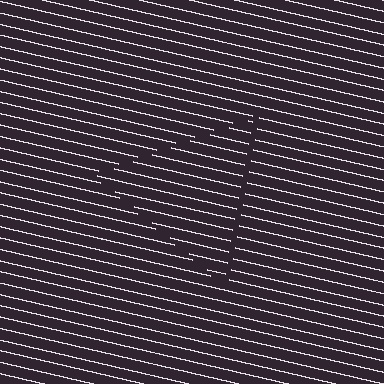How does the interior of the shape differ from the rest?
The interior of the shape contains the same grating, shifted by half a period — the contour is defined by the phase discontinuity where line-ends from the inner and outer gratings abut.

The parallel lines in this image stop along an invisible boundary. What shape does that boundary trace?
An illusory triangle. The interior of the shape contains the same grating, shifted by half a period — the contour is defined by the phase discontinuity where line-ends from the inner and outer gratings abut.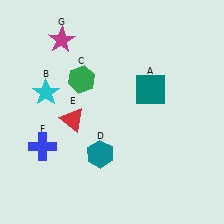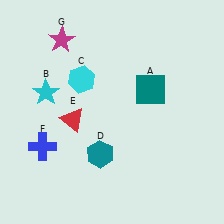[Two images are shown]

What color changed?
The hexagon (C) changed from green in Image 1 to cyan in Image 2.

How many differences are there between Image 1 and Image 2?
There is 1 difference between the two images.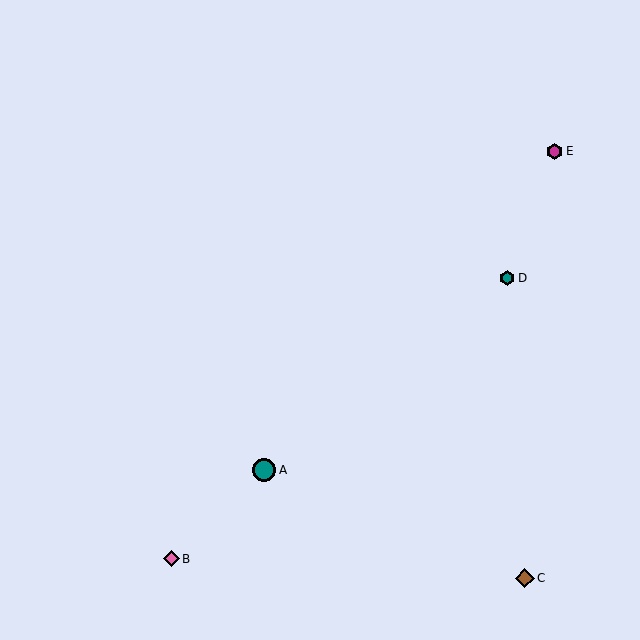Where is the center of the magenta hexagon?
The center of the magenta hexagon is at (554, 151).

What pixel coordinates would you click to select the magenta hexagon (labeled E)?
Click at (554, 151) to select the magenta hexagon E.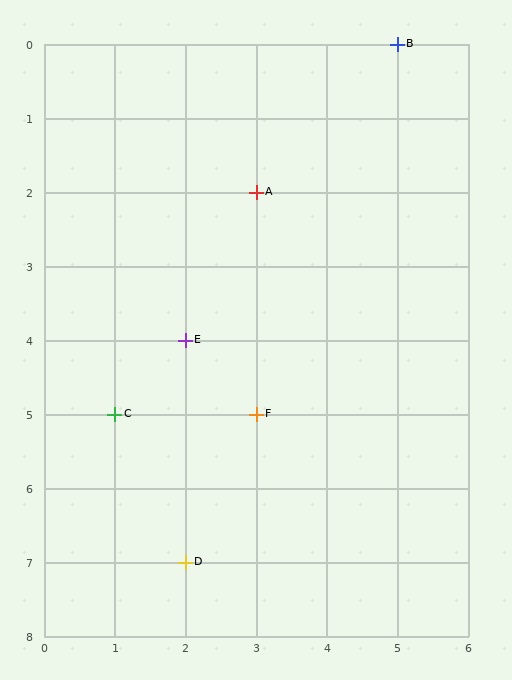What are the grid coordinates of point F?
Point F is at grid coordinates (3, 5).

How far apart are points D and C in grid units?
Points D and C are 1 column and 2 rows apart (about 2.2 grid units diagonally).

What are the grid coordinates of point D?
Point D is at grid coordinates (2, 7).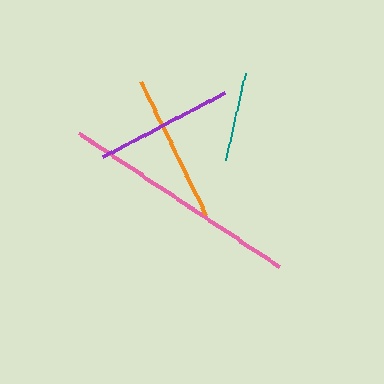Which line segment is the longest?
The pink line is the longest at approximately 240 pixels.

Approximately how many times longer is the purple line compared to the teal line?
The purple line is approximately 1.5 times the length of the teal line.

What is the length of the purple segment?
The purple segment is approximately 138 pixels long.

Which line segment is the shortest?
The teal line is the shortest at approximately 90 pixels.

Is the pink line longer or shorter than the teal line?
The pink line is longer than the teal line.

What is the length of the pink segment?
The pink segment is approximately 240 pixels long.